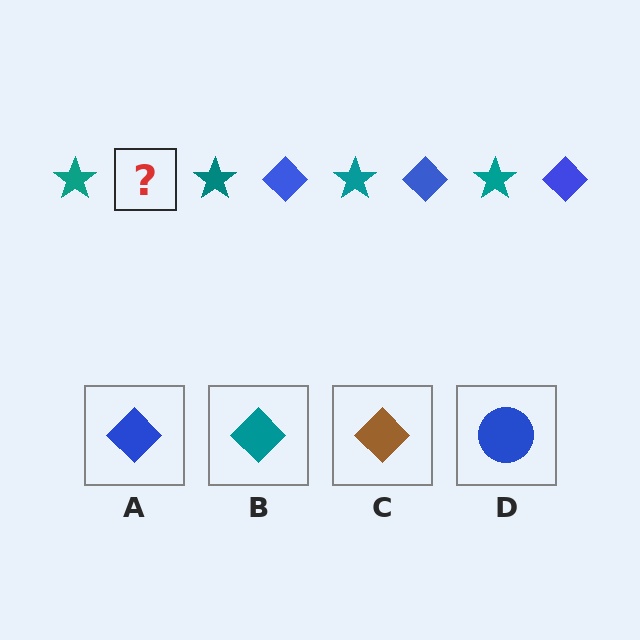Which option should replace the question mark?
Option A.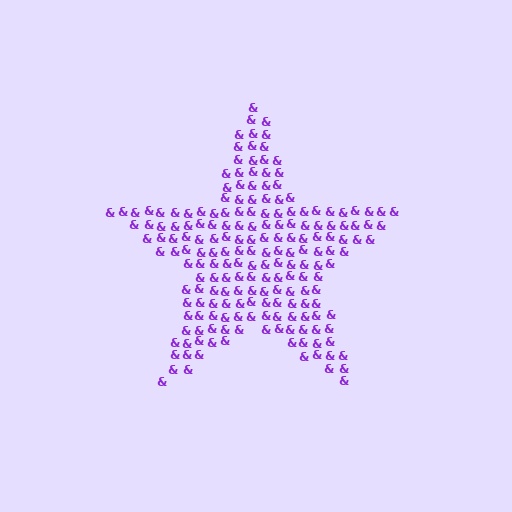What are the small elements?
The small elements are ampersands.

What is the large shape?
The large shape is a star.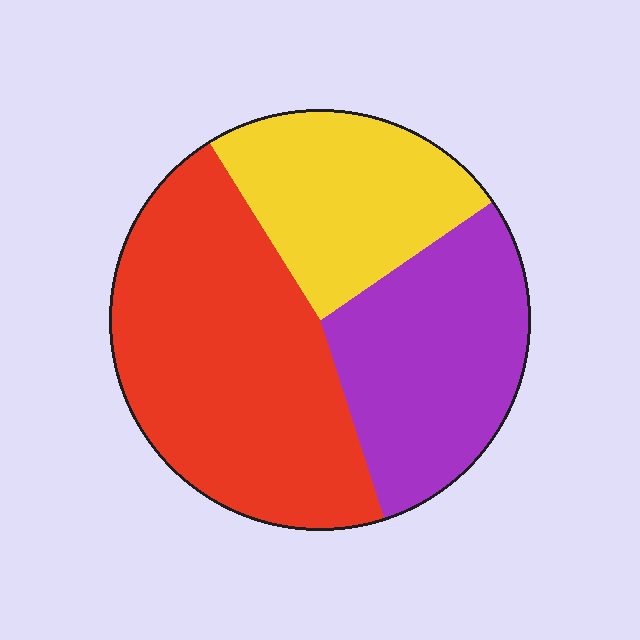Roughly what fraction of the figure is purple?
Purple covers around 30% of the figure.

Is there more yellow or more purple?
Purple.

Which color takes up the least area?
Yellow, at roughly 25%.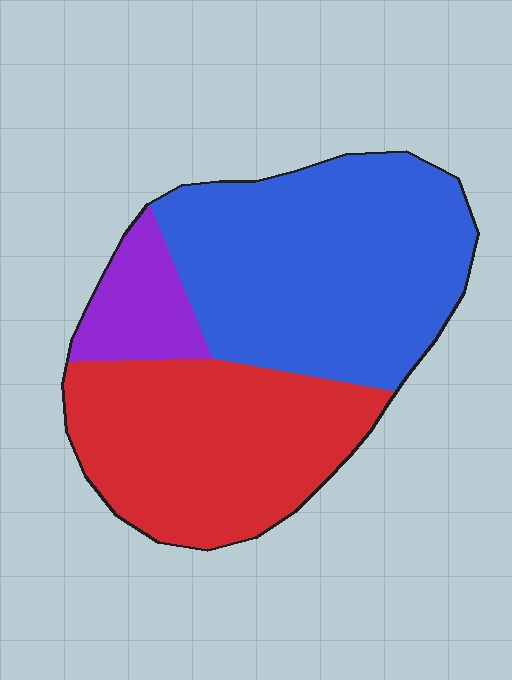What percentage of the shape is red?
Red takes up about two fifths (2/5) of the shape.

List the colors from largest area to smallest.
From largest to smallest: blue, red, purple.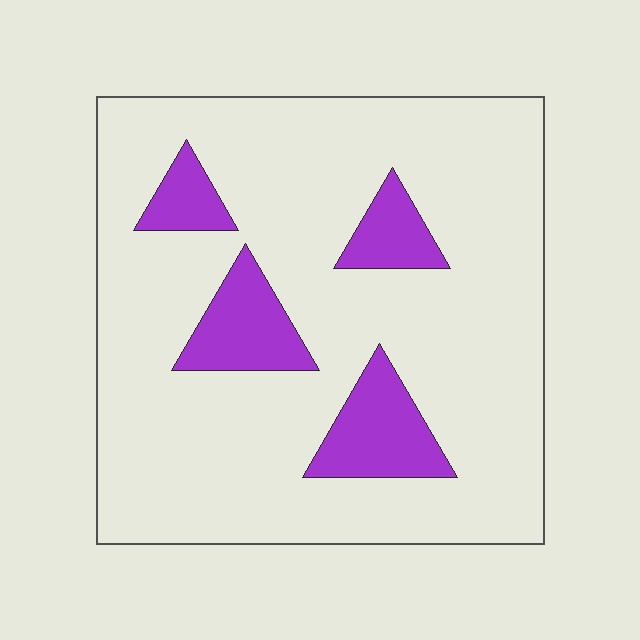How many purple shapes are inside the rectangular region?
4.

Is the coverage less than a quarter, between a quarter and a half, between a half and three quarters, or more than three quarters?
Less than a quarter.